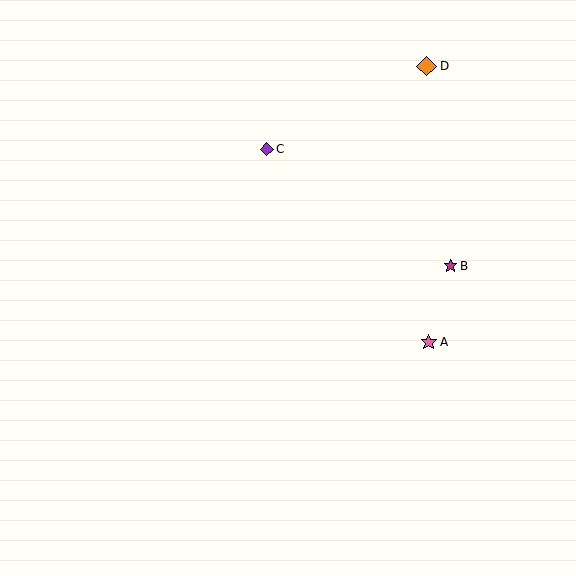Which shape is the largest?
The orange diamond (labeled D) is the largest.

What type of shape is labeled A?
Shape A is a pink star.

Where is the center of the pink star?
The center of the pink star is at (429, 342).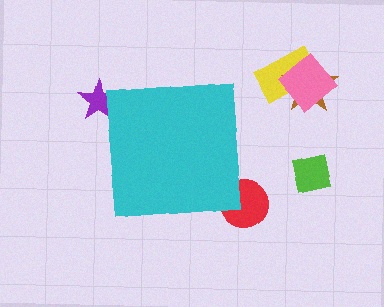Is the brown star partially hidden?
No, the brown star is fully visible.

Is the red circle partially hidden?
Yes, the red circle is partially hidden behind the cyan square.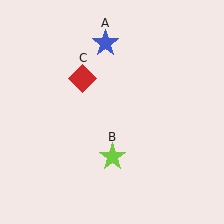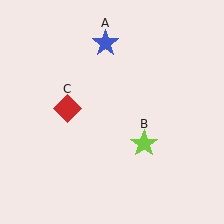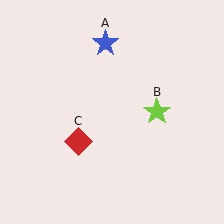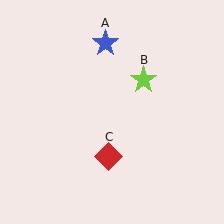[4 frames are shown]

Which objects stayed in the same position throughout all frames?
Blue star (object A) remained stationary.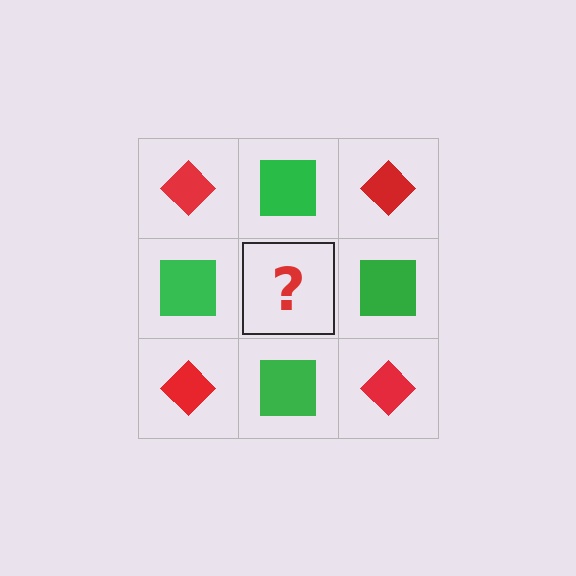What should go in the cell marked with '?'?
The missing cell should contain a red diamond.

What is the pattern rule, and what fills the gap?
The rule is that it alternates red diamond and green square in a checkerboard pattern. The gap should be filled with a red diamond.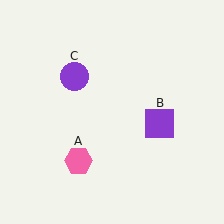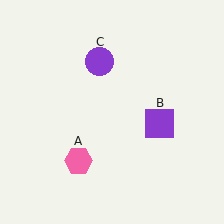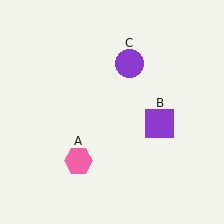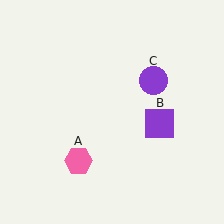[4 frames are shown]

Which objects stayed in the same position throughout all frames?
Pink hexagon (object A) and purple square (object B) remained stationary.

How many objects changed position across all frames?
1 object changed position: purple circle (object C).